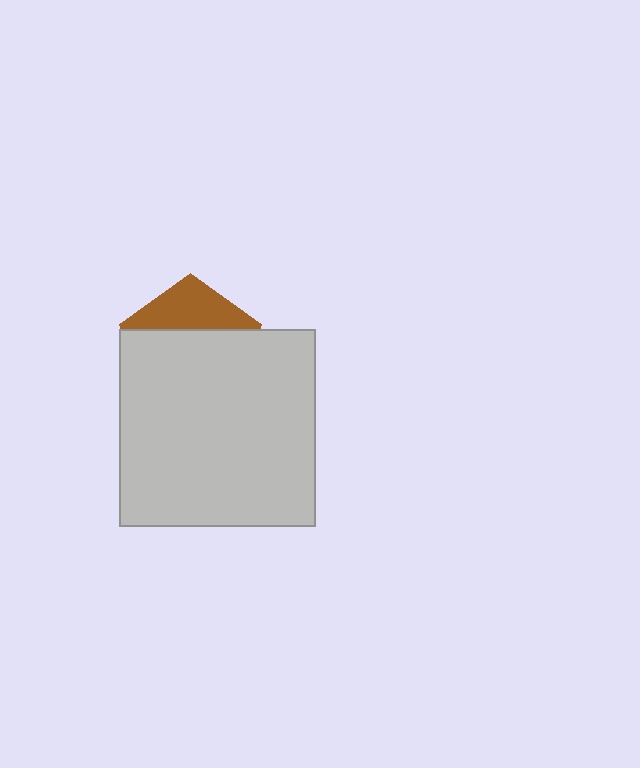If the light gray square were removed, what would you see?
You would see the complete brown pentagon.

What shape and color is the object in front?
The object in front is a light gray square.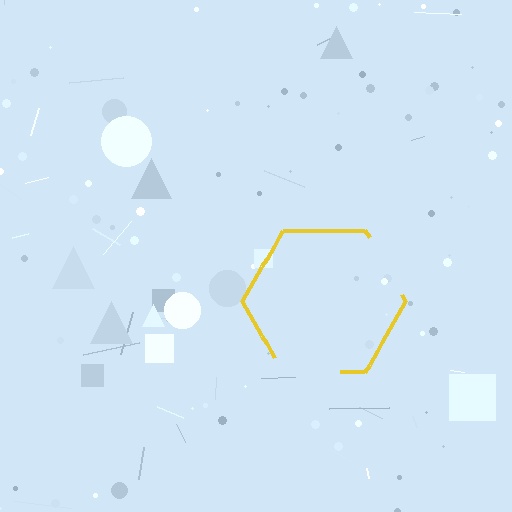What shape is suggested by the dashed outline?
The dashed outline suggests a hexagon.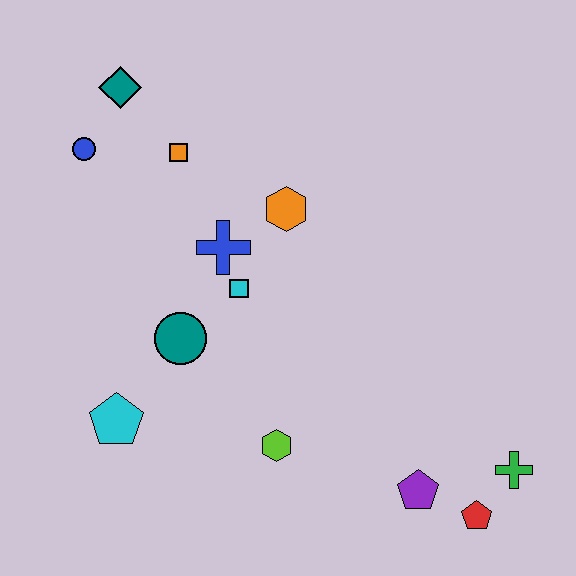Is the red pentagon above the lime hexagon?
No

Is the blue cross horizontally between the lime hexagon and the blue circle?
Yes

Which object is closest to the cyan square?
The blue cross is closest to the cyan square.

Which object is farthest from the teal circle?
The green cross is farthest from the teal circle.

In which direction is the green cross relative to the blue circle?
The green cross is to the right of the blue circle.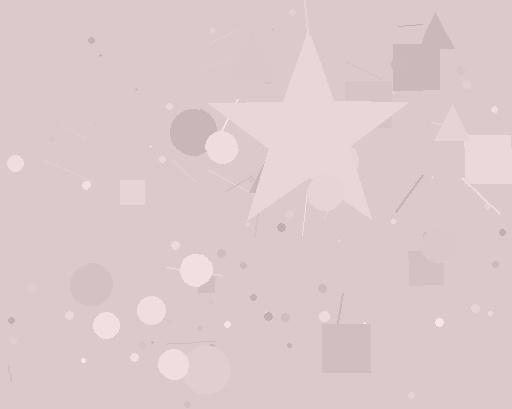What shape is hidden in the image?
A star is hidden in the image.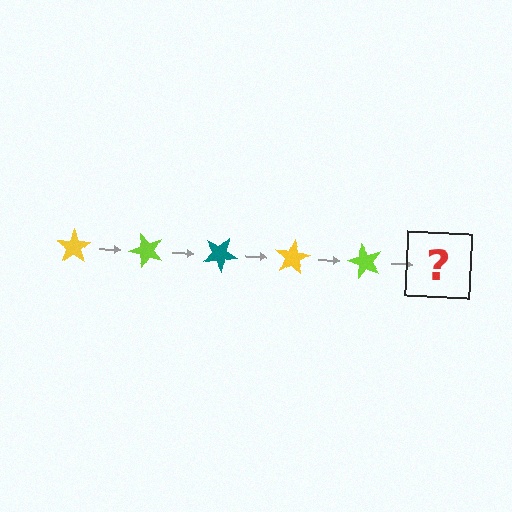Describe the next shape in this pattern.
It should be a teal star, rotated 250 degrees from the start.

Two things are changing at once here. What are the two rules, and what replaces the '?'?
The two rules are that it rotates 50 degrees each step and the color cycles through yellow, lime, and teal. The '?' should be a teal star, rotated 250 degrees from the start.